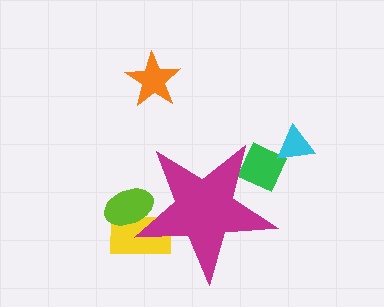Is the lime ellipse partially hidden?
Yes, the lime ellipse is partially hidden behind the magenta star.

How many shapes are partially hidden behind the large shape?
3 shapes are partially hidden.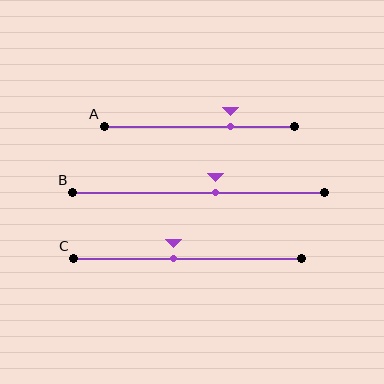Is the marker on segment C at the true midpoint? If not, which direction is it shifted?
No, the marker on segment C is shifted to the left by about 6% of the segment length.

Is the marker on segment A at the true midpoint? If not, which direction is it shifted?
No, the marker on segment A is shifted to the right by about 16% of the segment length.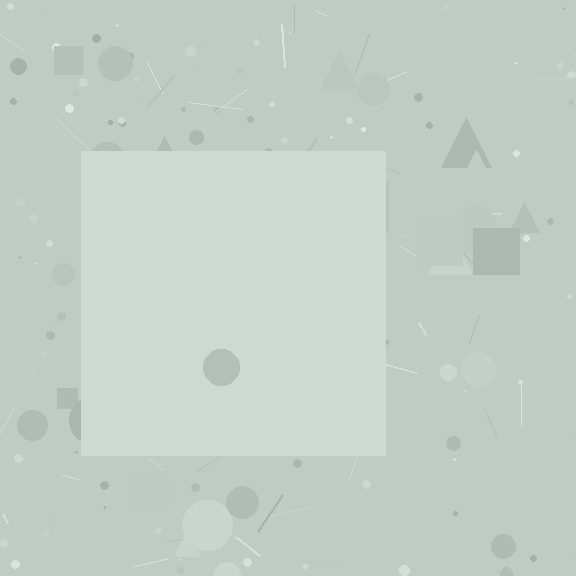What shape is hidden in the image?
A square is hidden in the image.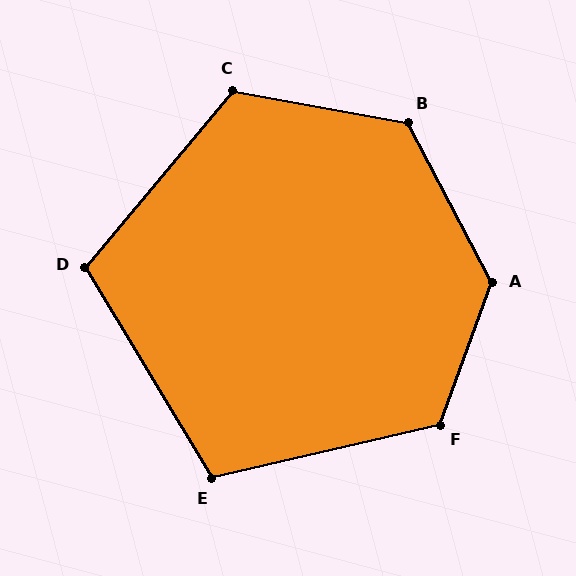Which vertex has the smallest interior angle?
E, at approximately 108 degrees.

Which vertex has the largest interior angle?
A, at approximately 132 degrees.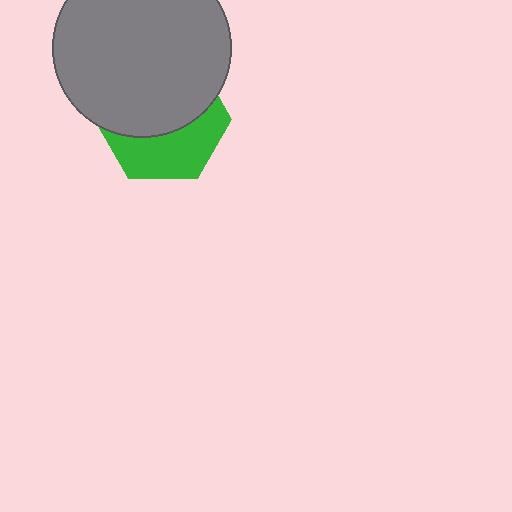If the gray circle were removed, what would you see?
You would see the complete green hexagon.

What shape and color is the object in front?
The object in front is a gray circle.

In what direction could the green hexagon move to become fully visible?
The green hexagon could move down. That would shift it out from behind the gray circle entirely.